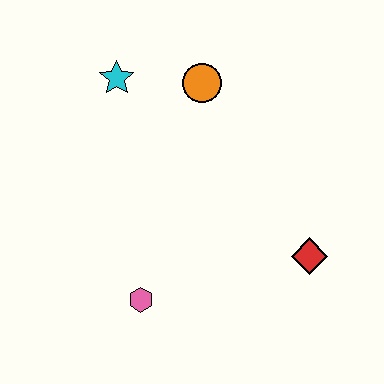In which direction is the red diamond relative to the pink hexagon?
The red diamond is to the right of the pink hexagon.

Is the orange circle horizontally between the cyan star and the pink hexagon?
No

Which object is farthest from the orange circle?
The pink hexagon is farthest from the orange circle.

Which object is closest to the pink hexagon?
The red diamond is closest to the pink hexagon.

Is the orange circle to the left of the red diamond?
Yes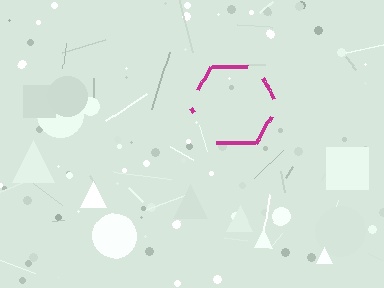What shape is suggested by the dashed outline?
The dashed outline suggests a hexagon.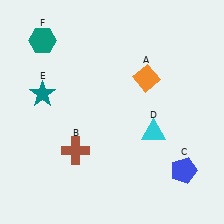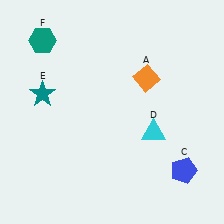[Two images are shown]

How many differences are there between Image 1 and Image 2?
There is 1 difference between the two images.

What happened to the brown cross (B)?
The brown cross (B) was removed in Image 2. It was in the bottom-left area of Image 1.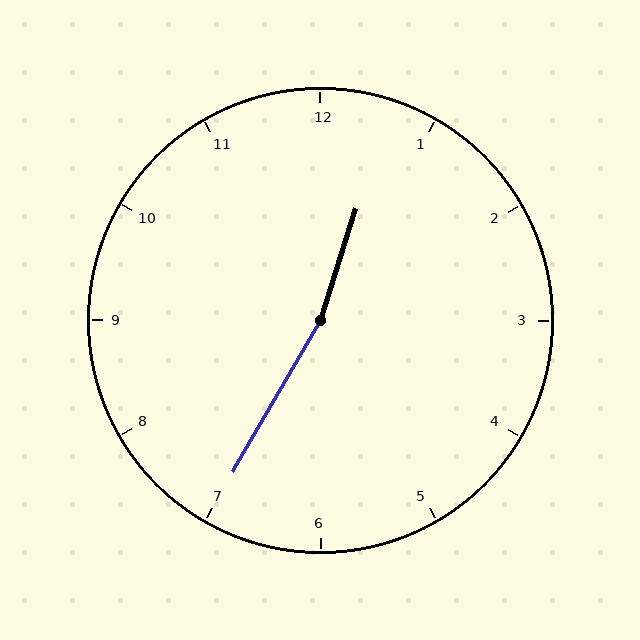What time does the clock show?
12:35.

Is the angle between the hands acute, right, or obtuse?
It is obtuse.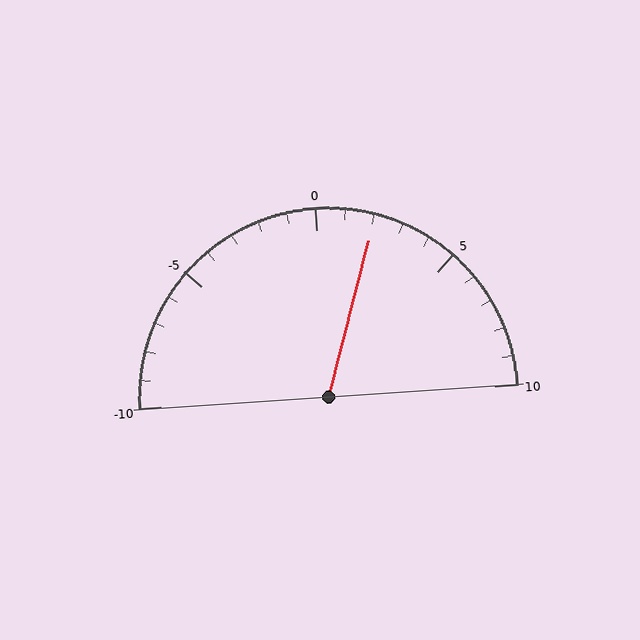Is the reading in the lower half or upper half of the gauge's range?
The reading is in the upper half of the range (-10 to 10).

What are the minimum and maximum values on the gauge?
The gauge ranges from -10 to 10.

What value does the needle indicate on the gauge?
The needle indicates approximately 2.